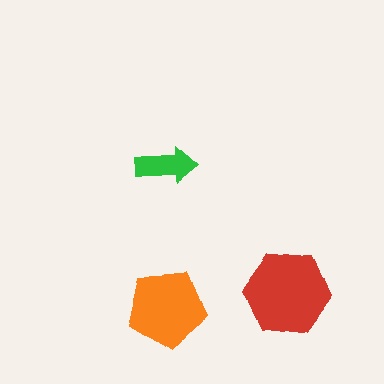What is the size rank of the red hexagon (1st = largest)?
1st.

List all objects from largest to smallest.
The red hexagon, the orange pentagon, the green arrow.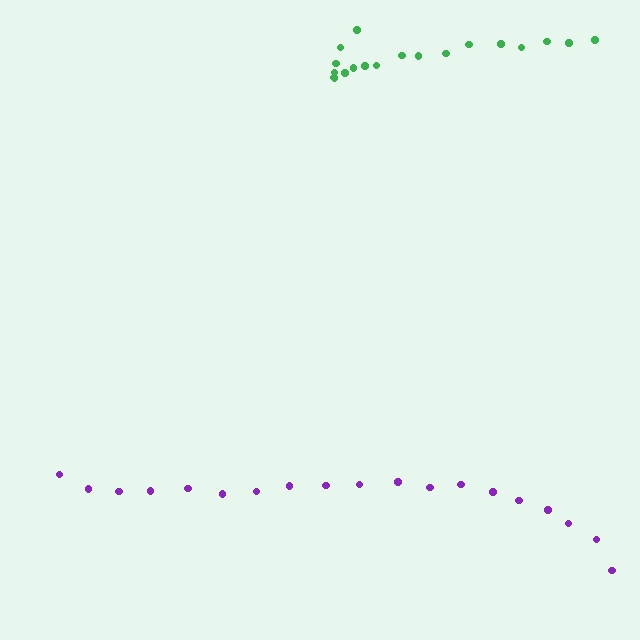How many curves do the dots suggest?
There are 2 distinct paths.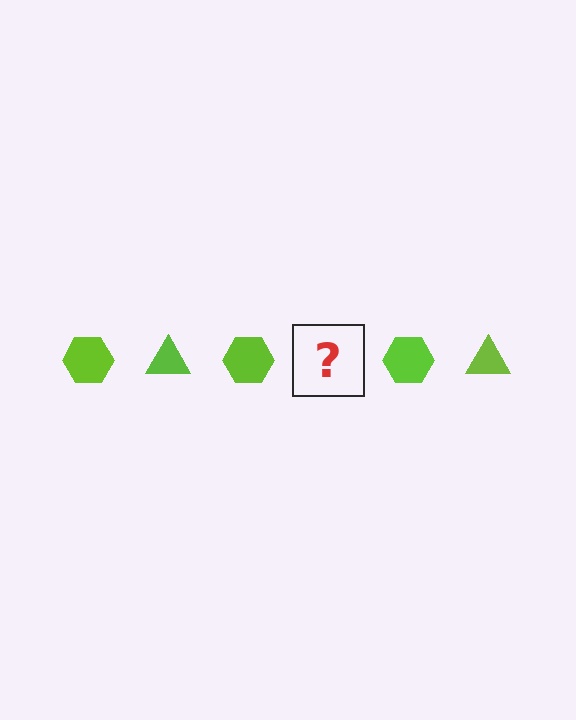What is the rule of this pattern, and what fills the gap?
The rule is that the pattern cycles through hexagon, triangle shapes in lime. The gap should be filled with a lime triangle.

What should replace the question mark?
The question mark should be replaced with a lime triangle.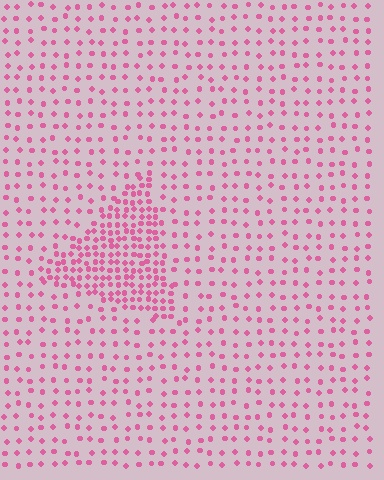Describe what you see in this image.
The image contains small pink elements arranged at two different densities. A triangle-shaped region is visible where the elements are more densely packed than the surrounding area.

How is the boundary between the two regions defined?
The boundary is defined by a change in element density (approximately 2.5x ratio). All elements are the same color, size, and shape.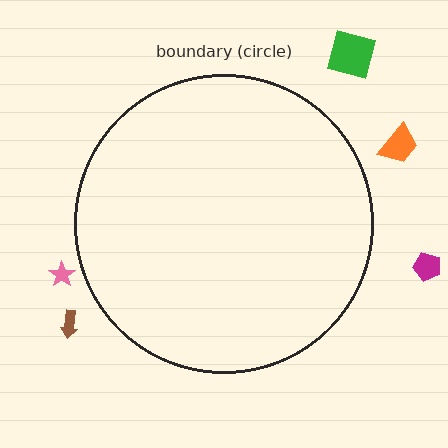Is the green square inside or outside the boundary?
Outside.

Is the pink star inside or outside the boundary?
Outside.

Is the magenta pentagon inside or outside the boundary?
Outside.